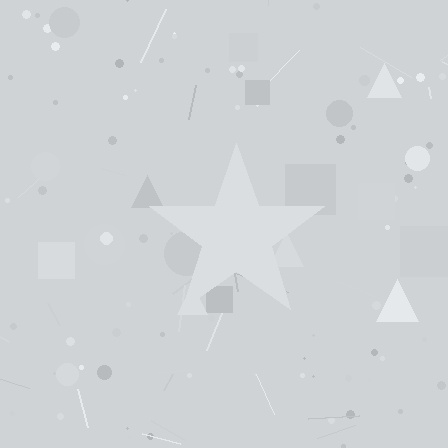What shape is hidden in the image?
A star is hidden in the image.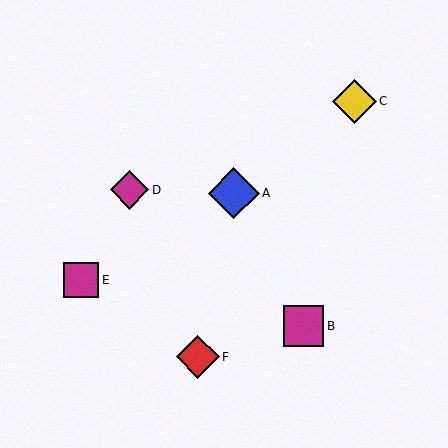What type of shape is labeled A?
Shape A is a blue diamond.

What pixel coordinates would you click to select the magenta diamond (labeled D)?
Click at (129, 190) to select the magenta diamond D.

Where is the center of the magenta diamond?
The center of the magenta diamond is at (129, 190).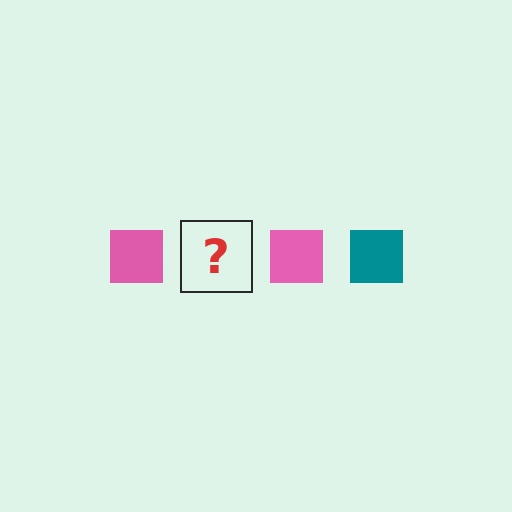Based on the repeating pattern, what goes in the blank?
The blank should be a teal square.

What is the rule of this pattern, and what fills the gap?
The rule is that the pattern cycles through pink, teal squares. The gap should be filled with a teal square.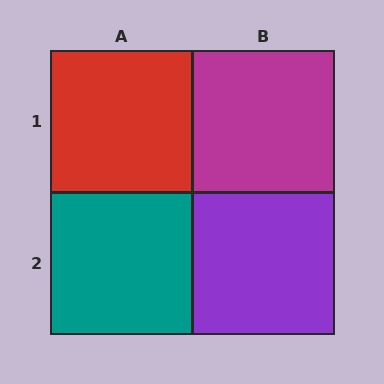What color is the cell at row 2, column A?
Teal.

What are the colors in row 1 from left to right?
Red, magenta.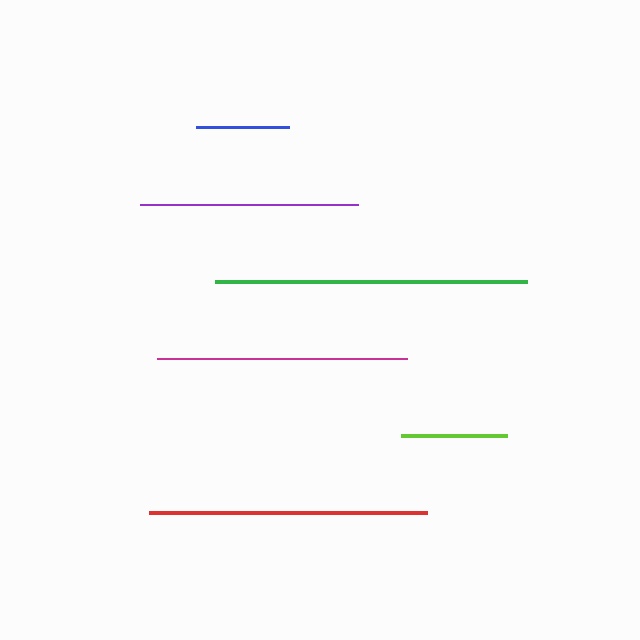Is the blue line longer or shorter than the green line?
The green line is longer than the blue line.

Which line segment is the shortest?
The blue line is the shortest at approximately 93 pixels.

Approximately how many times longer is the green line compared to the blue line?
The green line is approximately 3.4 times the length of the blue line.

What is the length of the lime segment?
The lime segment is approximately 106 pixels long.